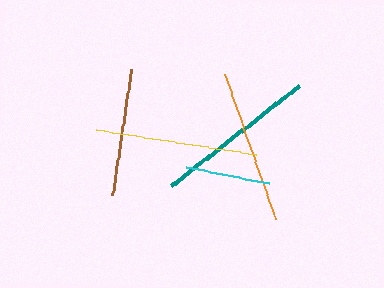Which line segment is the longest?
The yellow line is the longest at approximately 162 pixels.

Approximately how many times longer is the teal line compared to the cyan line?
The teal line is approximately 1.9 times the length of the cyan line.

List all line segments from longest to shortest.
From longest to shortest: yellow, teal, orange, brown, cyan.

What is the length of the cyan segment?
The cyan segment is approximately 84 pixels long.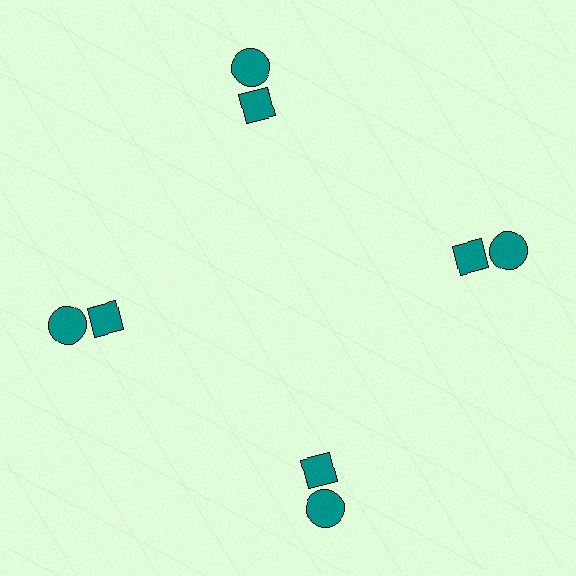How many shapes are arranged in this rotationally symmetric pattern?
There are 8 shapes, arranged in 4 groups of 2.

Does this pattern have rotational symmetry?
Yes, this pattern has 4-fold rotational symmetry. It looks the same after rotating 90 degrees around the center.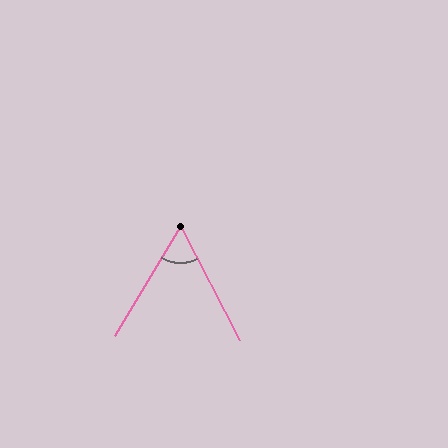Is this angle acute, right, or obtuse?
It is acute.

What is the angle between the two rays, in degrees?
Approximately 58 degrees.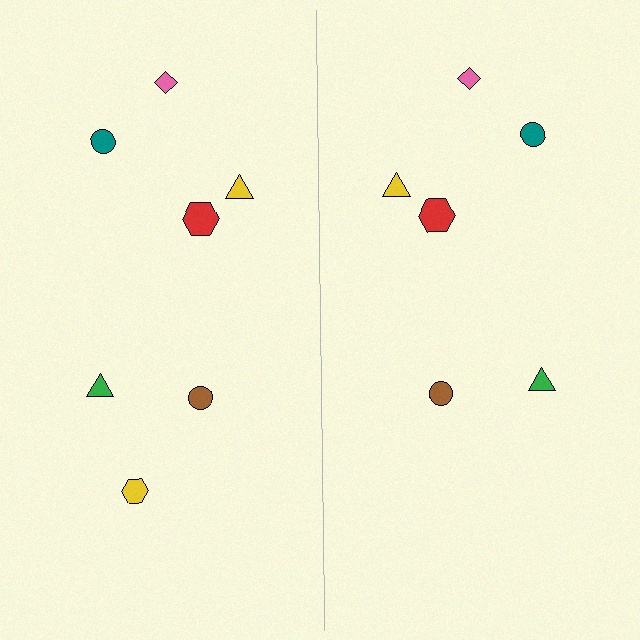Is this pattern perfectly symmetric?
No, the pattern is not perfectly symmetric. A yellow hexagon is missing from the right side.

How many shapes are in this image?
There are 13 shapes in this image.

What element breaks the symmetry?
A yellow hexagon is missing from the right side.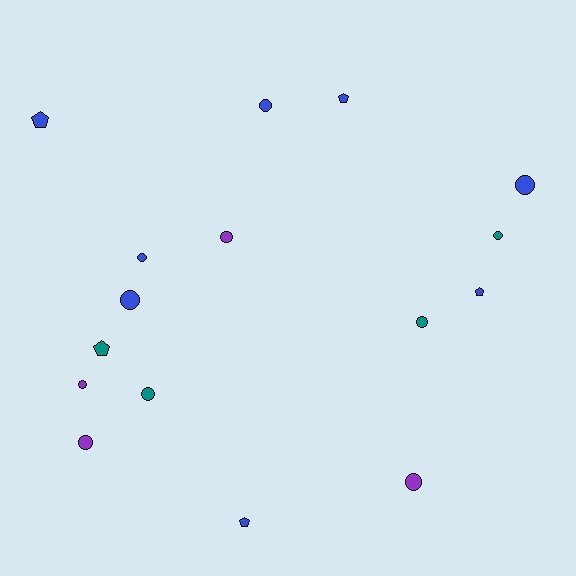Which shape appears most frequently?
Circle, with 11 objects.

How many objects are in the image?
There are 16 objects.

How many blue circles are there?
There are 4 blue circles.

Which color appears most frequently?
Blue, with 8 objects.